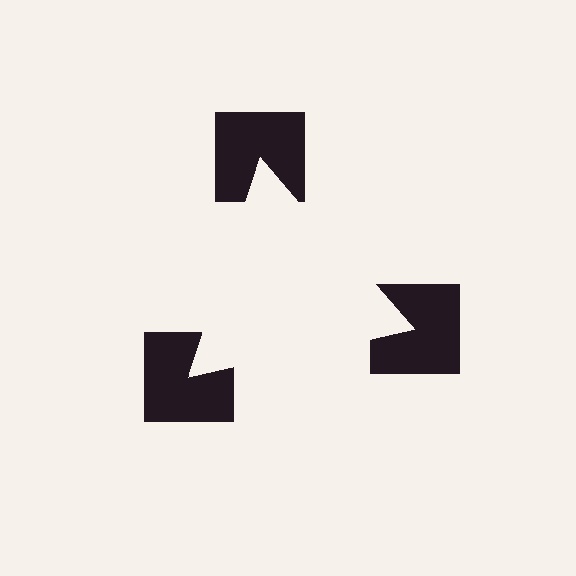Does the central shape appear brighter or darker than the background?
It typically appears slightly brighter than the background, even though no actual brightness change is drawn.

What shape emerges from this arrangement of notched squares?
An illusory triangle — its edges are inferred from the aligned wedge cuts in the notched squares, not physically drawn.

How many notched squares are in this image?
There are 3 — one at each vertex of the illusory triangle.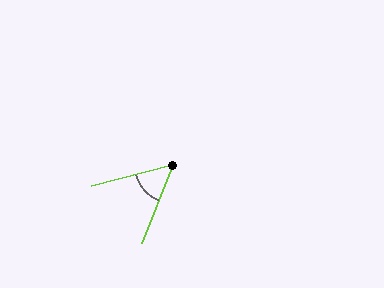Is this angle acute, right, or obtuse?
It is acute.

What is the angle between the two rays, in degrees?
Approximately 54 degrees.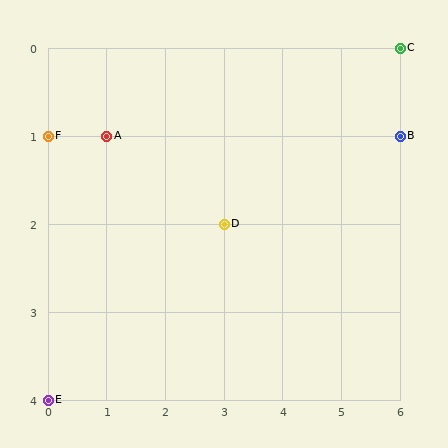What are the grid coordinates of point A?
Point A is at grid coordinates (1, 1).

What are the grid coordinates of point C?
Point C is at grid coordinates (6, 0).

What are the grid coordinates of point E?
Point E is at grid coordinates (0, 4).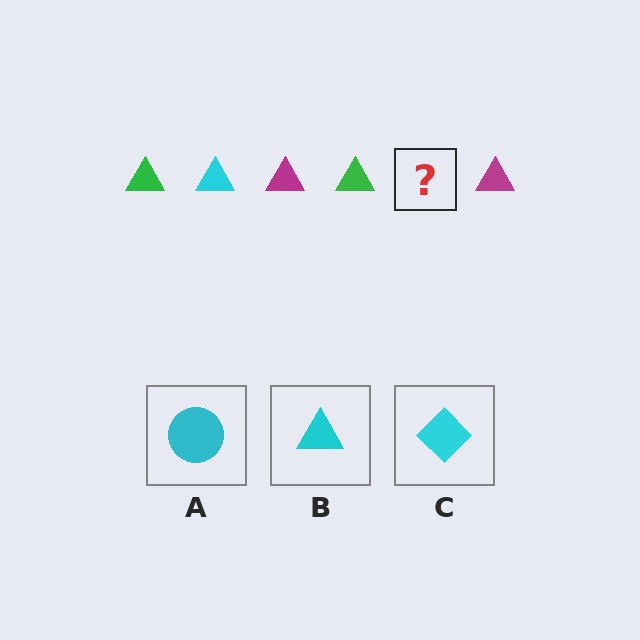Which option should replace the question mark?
Option B.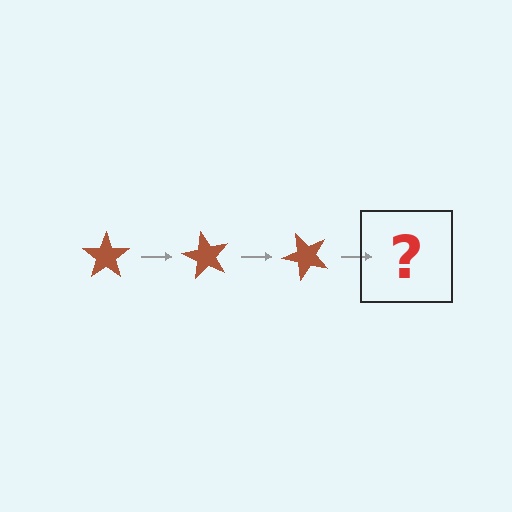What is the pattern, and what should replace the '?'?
The pattern is that the star rotates 60 degrees each step. The '?' should be a brown star rotated 180 degrees.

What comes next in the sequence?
The next element should be a brown star rotated 180 degrees.